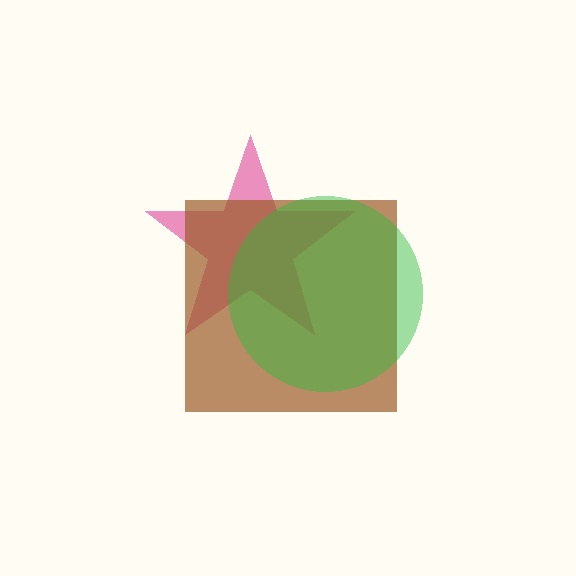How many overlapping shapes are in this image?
There are 3 overlapping shapes in the image.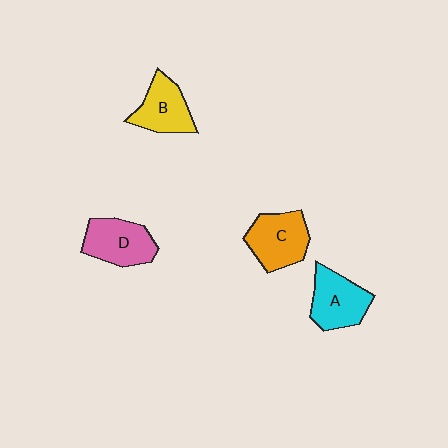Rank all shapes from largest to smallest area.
From largest to smallest: C (orange), D (pink), A (cyan), B (yellow).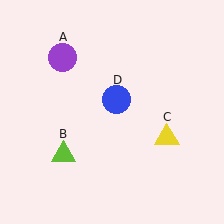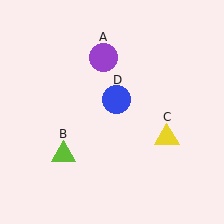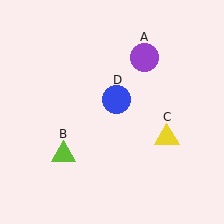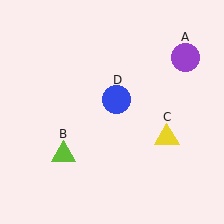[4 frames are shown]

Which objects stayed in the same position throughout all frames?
Lime triangle (object B) and yellow triangle (object C) and blue circle (object D) remained stationary.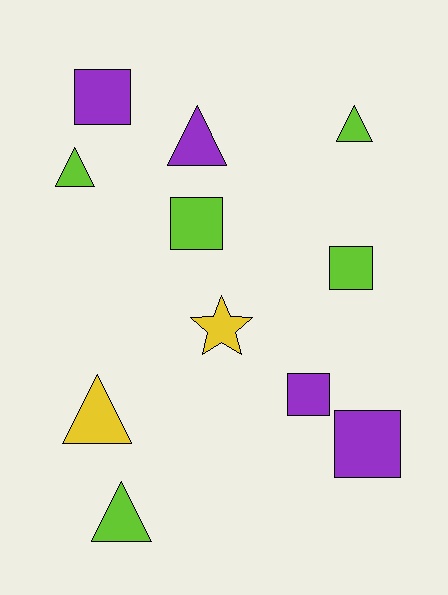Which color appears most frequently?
Lime, with 5 objects.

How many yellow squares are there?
There are no yellow squares.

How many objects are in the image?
There are 11 objects.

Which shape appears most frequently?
Triangle, with 5 objects.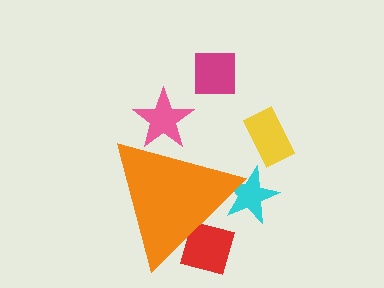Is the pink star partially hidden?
Yes, the pink star is partially hidden behind the orange triangle.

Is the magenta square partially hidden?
No, the magenta square is fully visible.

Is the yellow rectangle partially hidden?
No, the yellow rectangle is fully visible.